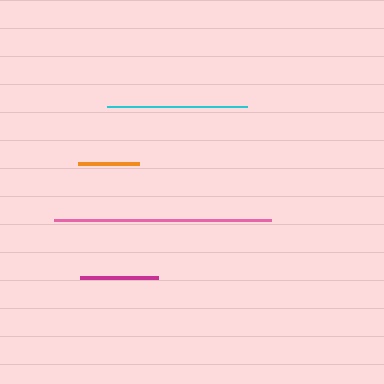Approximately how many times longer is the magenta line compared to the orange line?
The magenta line is approximately 1.3 times the length of the orange line.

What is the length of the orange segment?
The orange segment is approximately 62 pixels long.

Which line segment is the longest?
The pink line is the longest at approximately 217 pixels.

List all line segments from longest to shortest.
From longest to shortest: pink, cyan, magenta, orange.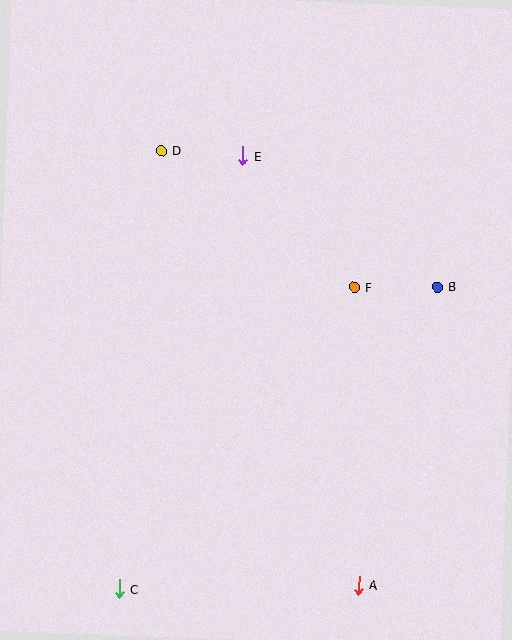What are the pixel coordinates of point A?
Point A is at (358, 585).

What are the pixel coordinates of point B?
Point B is at (438, 287).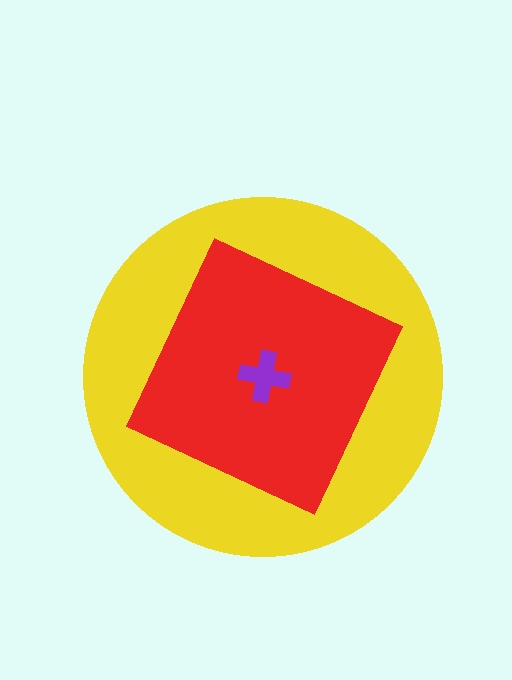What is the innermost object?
The purple cross.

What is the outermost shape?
The yellow circle.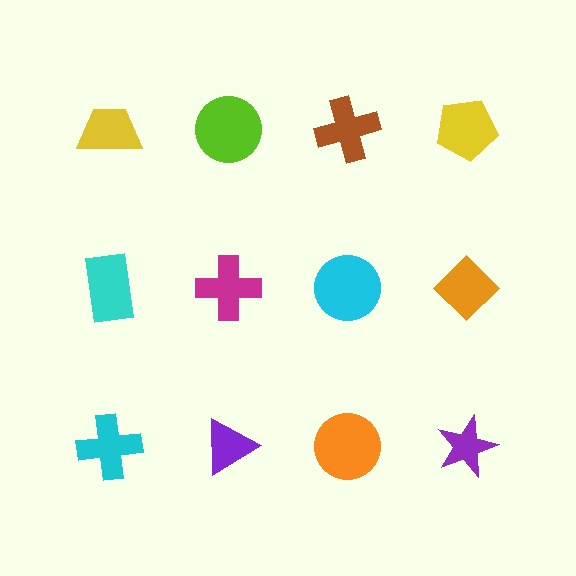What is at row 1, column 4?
A yellow pentagon.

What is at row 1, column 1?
A yellow trapezoid.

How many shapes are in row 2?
4 shapes.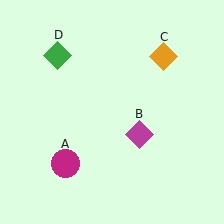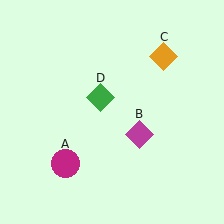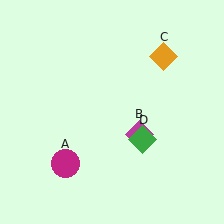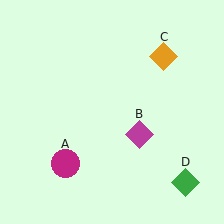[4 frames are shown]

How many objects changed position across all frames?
1 object changed position: green diamond (object D).